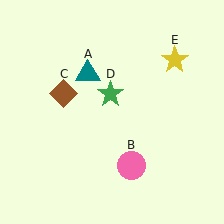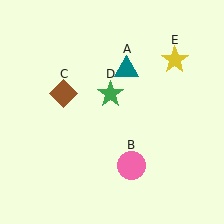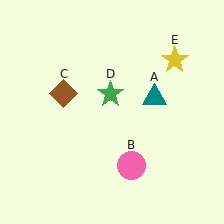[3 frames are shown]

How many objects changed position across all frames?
1 object changed position: teal triangle (object A).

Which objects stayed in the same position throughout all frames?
Pink circle (object B) and brown diamond (object C) and green star (object D) and yellow star (object E) remained stationary.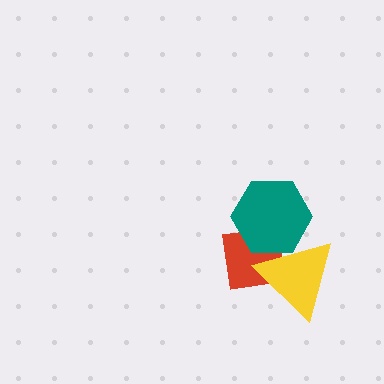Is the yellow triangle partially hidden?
Yes, it is partially covered by another shape.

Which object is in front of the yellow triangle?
The teal hexagon is in front of the yellow triangle.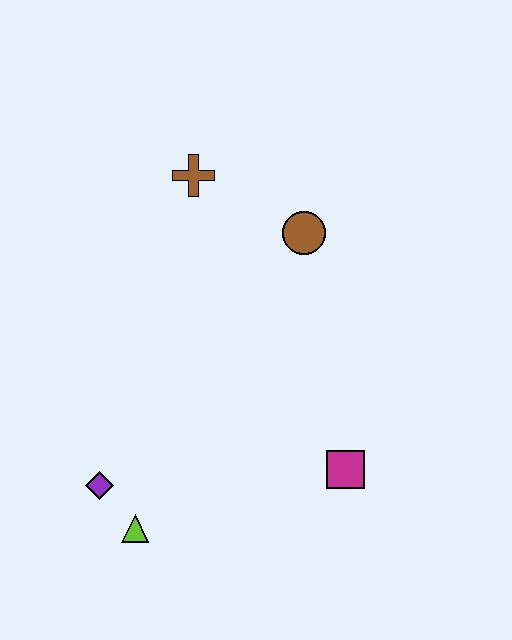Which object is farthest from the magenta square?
The brown cross is farthest from the magenta square.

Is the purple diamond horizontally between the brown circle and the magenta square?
No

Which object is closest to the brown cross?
The brown circle is closest to the brown cross.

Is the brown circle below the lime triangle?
No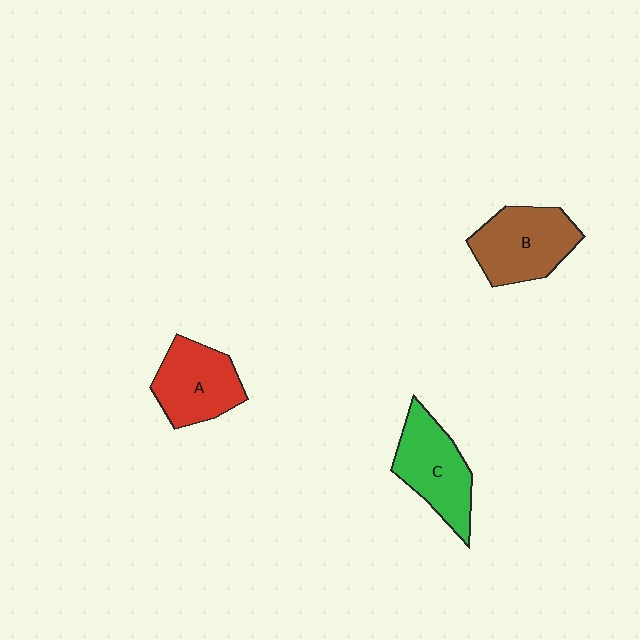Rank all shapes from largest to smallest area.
From largest to smallest: B (brown), C (green), A (red).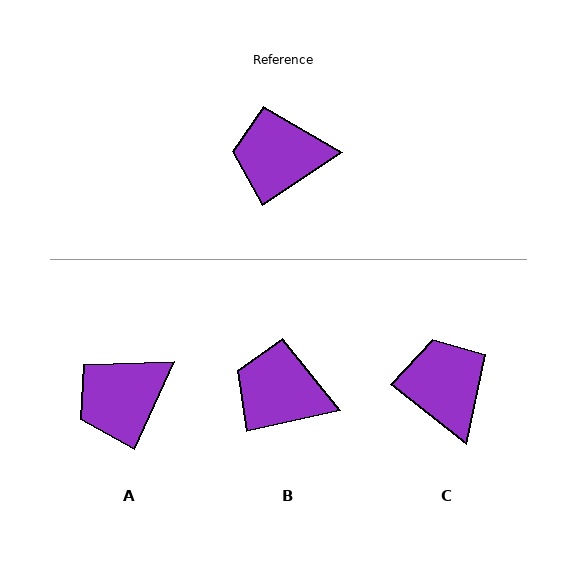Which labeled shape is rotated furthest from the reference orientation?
C, about 72 degrees away.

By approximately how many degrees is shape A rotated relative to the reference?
Approximately 32 degrees counter-clockwise.